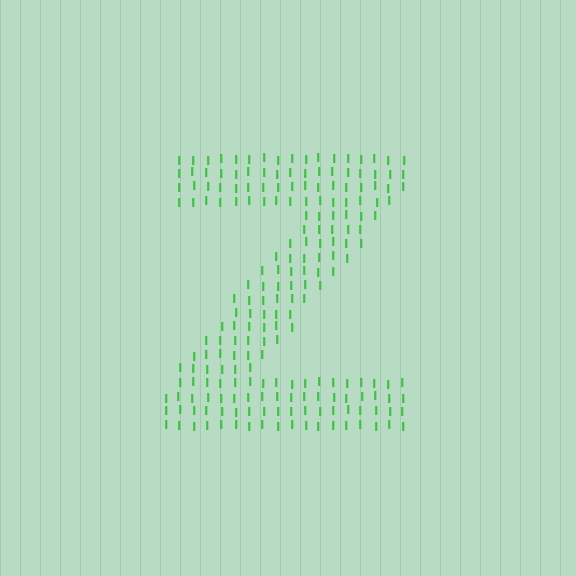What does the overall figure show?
The overall figure shows the letter Z.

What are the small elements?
The small elements are letter I's.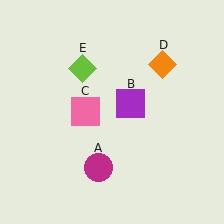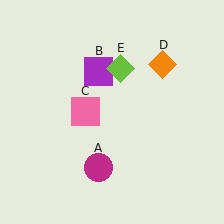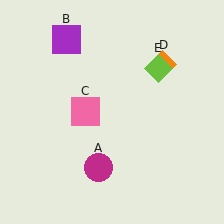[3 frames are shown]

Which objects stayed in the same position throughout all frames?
Magenta circle (object A) and pink square (object C) and orange diamond (object D) remained stationary.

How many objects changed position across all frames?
2 objects changed position: purple square (object B), lime diamond (object E).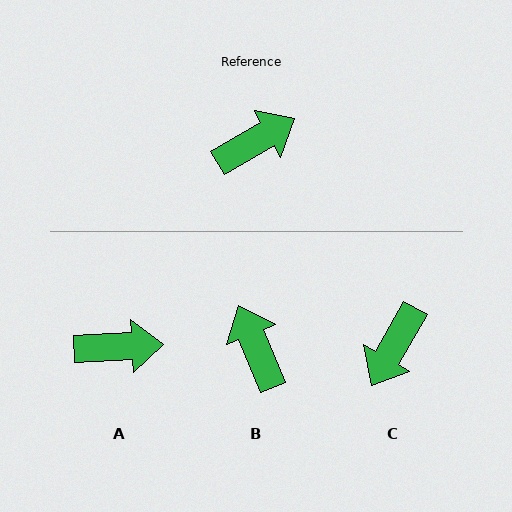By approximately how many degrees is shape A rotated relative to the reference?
Approximately 27 degrees clockwise.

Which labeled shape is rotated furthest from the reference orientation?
C, about 150 degrees away.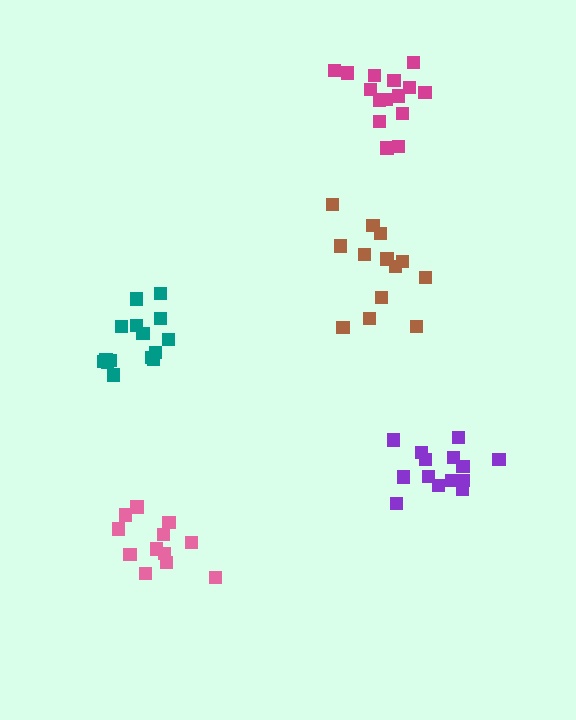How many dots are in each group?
Group 1: 13 dots, Group 2: 12 dots, Group 3: 15 dots, Group 4: 14 dots, Group 5: 15 dots (69 total).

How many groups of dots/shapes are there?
There are 5 groups.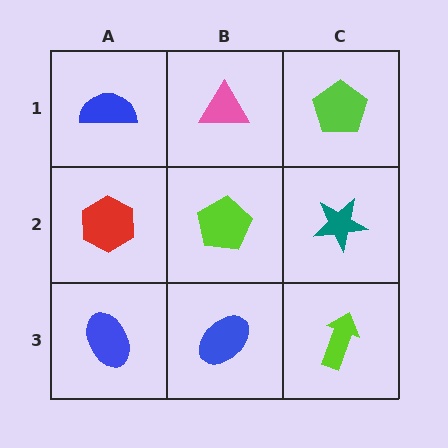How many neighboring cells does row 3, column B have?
3.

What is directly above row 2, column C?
A lime pentagon.